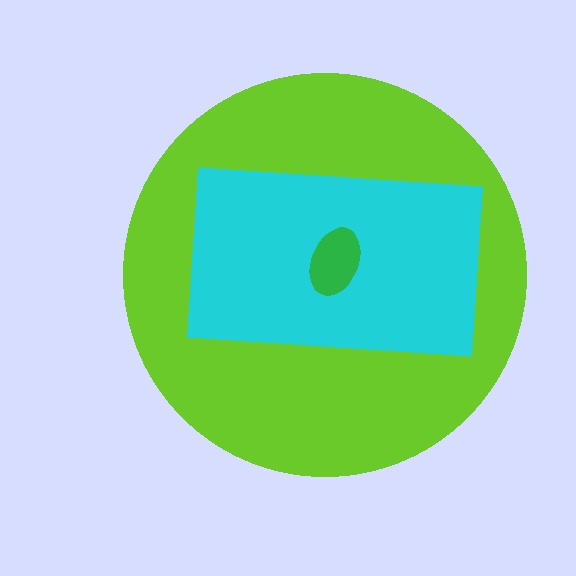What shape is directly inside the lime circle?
The cyan rectangle.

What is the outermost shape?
The lime circle.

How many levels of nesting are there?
3.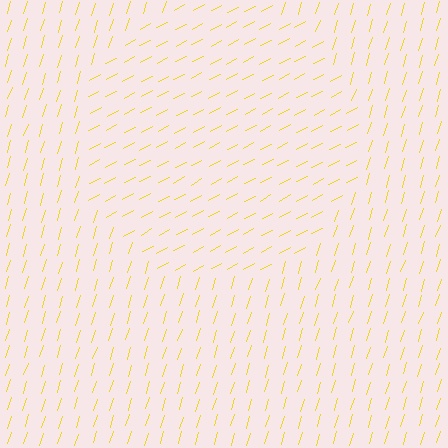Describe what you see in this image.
The image is filled with small yellow line segments. A circle region in the image has lines oriented differently from the surrounding lines, creating a visible texture boundary.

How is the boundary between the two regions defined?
The boundary is defined purely by a change in line orientation (approximately 45 degrees difference). All lines are the same color and thickness.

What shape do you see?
I see a circle.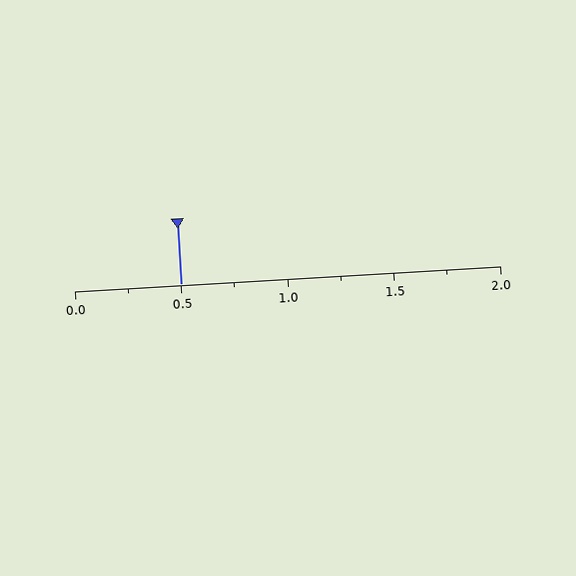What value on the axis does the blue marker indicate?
The marker indicates approximately 0.5.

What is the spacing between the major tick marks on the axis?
The major ticks are spaced 0.5 apart.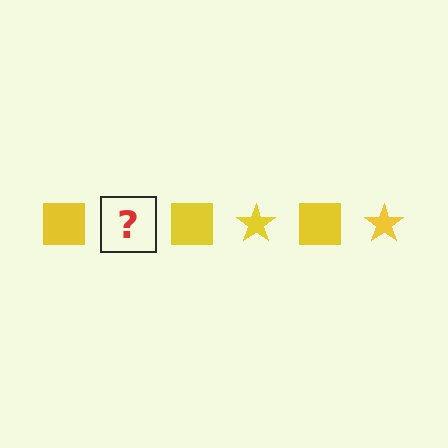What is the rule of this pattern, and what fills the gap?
The rule is that the pattern cycles through square, star shapes in yellow. The gap should be filled with a yellow star.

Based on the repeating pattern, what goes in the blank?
The blank should be a yellow star.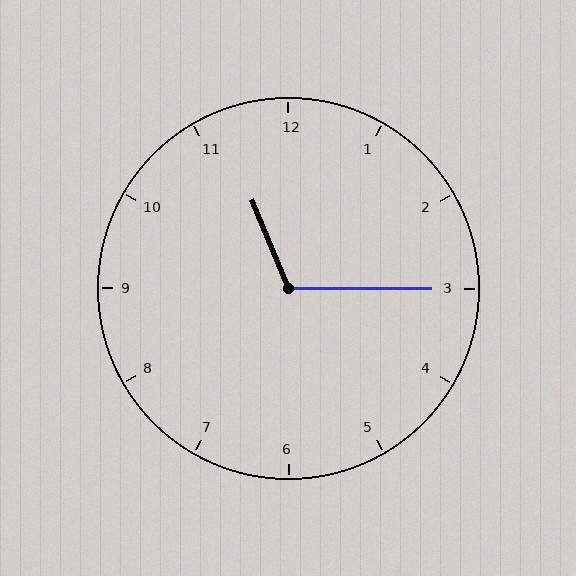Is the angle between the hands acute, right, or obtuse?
It is obtuse.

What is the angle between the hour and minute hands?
Approximately 112 degrees.